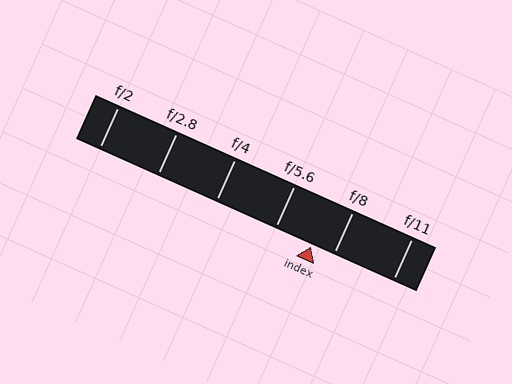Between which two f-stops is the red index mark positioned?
The index mark is between f/5.6 and f/8.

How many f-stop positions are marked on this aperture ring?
There are 6 f-stop positions marked.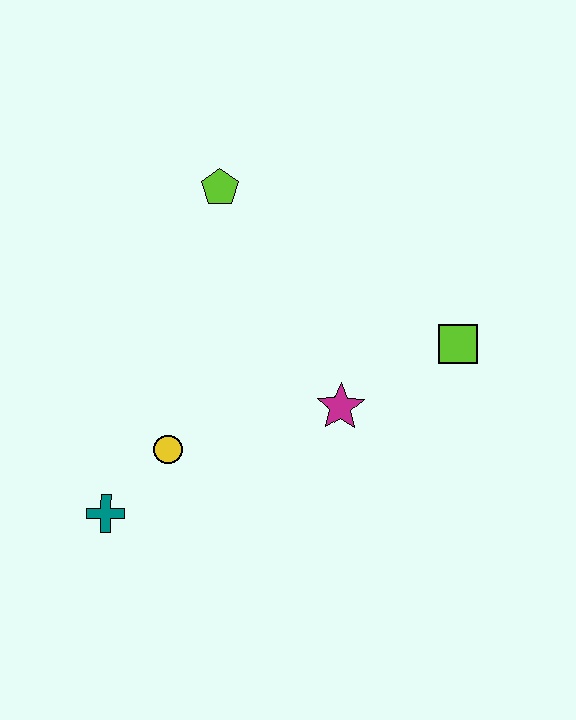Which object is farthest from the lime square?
The teal cross is farthest from the lime square.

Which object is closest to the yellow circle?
The teal cross is closest to the yellow circle.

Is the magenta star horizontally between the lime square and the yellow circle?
Yes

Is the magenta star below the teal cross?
No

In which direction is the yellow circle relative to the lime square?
The yellow circle is to the left of the lime square.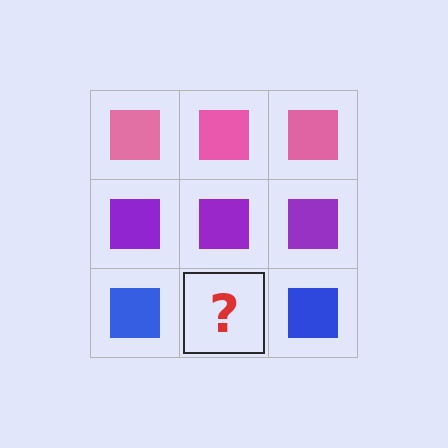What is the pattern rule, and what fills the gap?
The rule is that each row has a consistent color. The gap should be filled with a blue square.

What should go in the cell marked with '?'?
The missing cell should contain a blue square.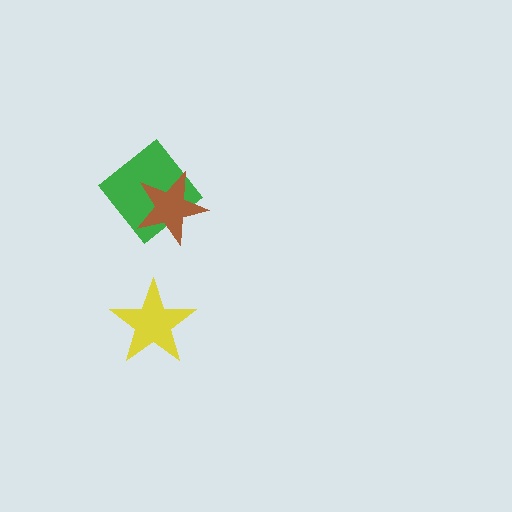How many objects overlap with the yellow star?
0 objects overlap with the yellow star.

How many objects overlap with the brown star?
1 object overlaps with the brown star.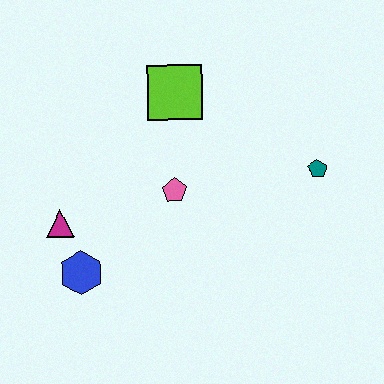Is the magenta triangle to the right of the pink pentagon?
No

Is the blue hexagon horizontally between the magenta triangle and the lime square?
Yes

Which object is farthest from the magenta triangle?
The teal pentagon is farthest from the magenta triangle.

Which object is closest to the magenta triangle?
The blue hexagon is closest to the magenta triangle.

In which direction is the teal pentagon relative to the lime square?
The teal pentagon is to the right of the lime square.